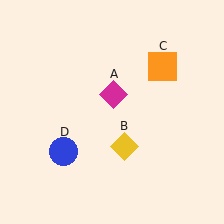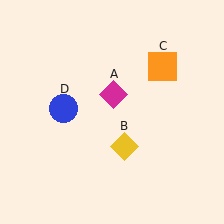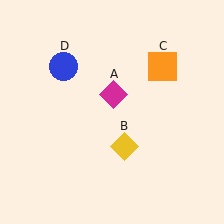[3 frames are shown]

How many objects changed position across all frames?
1 object changed position: blue circle (object D).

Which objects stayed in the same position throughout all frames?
Magenta diamond (object A) and yellow diamond (object B) and orange square (object C) remained stationary.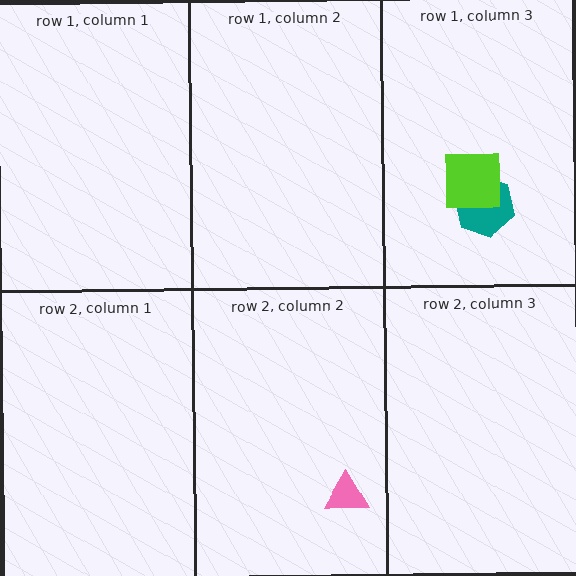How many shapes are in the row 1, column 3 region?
2.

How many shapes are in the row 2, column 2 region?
1.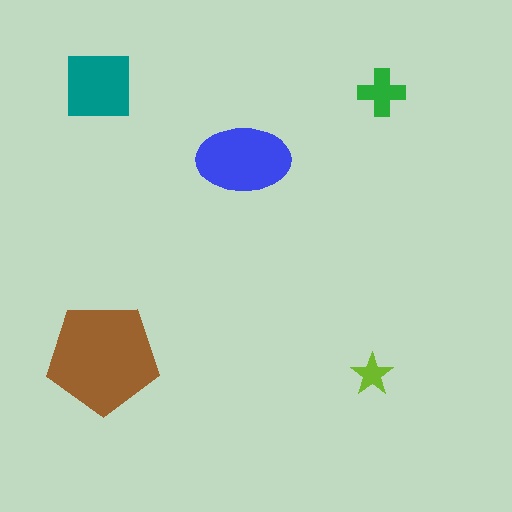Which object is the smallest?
The lime star.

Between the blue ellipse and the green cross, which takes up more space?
The blue ellipse.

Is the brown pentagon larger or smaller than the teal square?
Larger.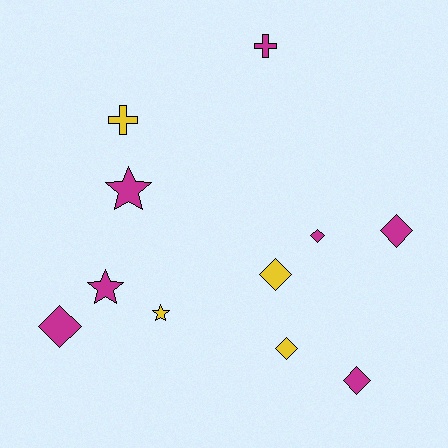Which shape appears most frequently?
Diamond, with 6 objects.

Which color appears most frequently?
Magenta, with 7 objects.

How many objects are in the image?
There are 11 objects.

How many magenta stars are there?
There are 2 magenta stars.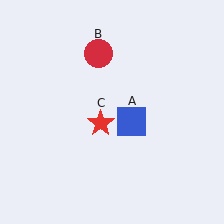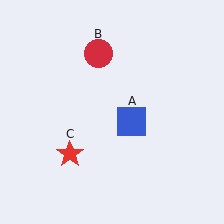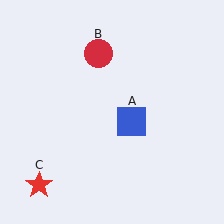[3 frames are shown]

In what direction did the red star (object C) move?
The red star (object C) moved down and to the left.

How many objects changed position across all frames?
1 object changed position: red star (object C).